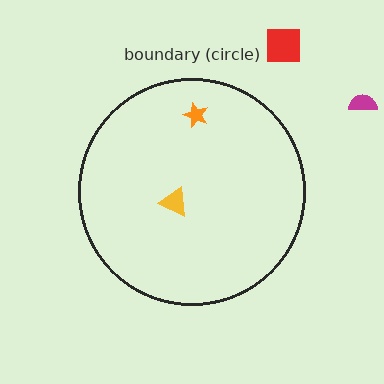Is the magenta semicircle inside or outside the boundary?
Outside.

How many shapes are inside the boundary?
2 inside, 2 outside.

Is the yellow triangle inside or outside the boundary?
Inside.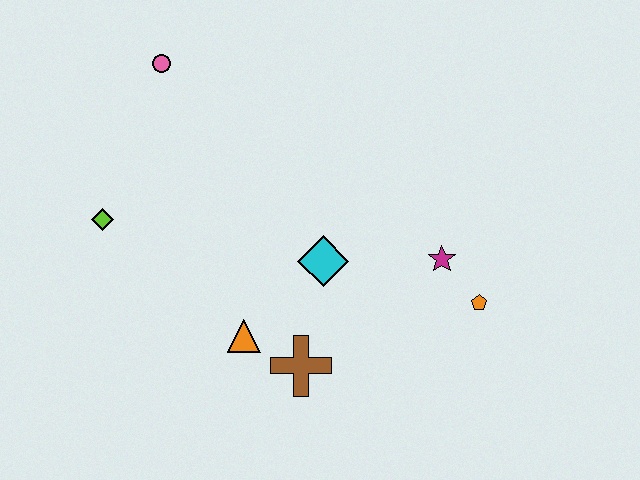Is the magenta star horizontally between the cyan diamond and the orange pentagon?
Yes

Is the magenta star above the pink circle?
No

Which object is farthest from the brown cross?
The pink circle is farthest from the brown cross.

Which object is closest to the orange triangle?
The brown cross is closest to the orange triangle.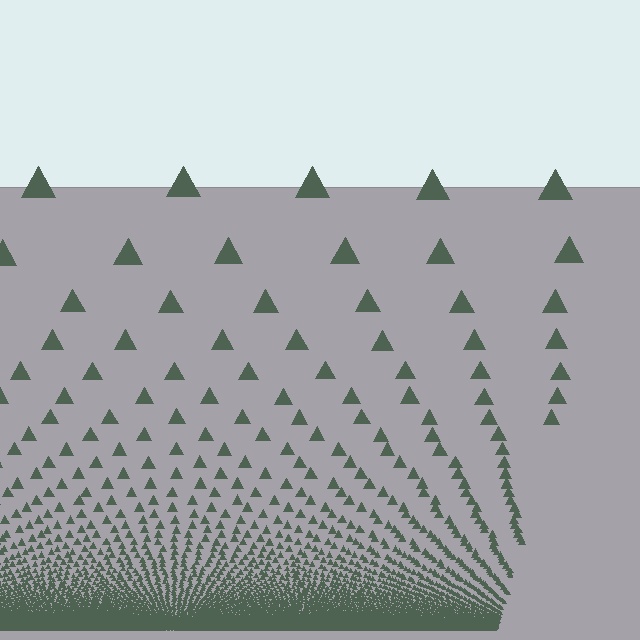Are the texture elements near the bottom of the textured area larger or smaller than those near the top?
Smaller. The gradient is inverted — elements near the bottom are smaller and denser.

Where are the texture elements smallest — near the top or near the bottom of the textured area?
Near the bottom.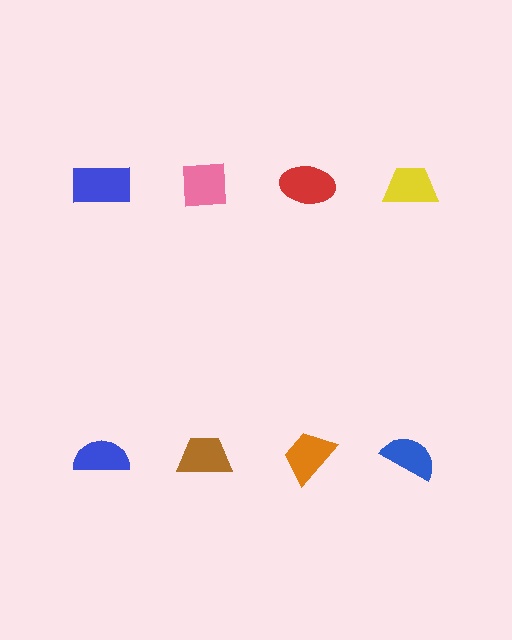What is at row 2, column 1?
A blue semicircle.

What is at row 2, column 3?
An orange trapezoid.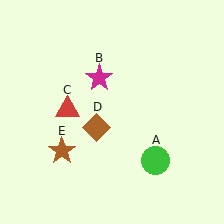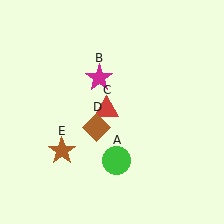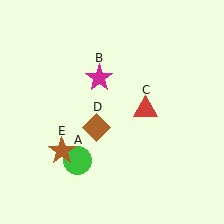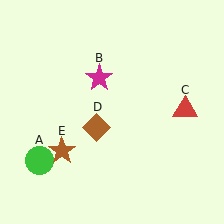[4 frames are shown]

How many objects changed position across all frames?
2 objects changed position: green circle (object A), red triangle (object C).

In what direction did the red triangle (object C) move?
The red triangle (object C) moved right.